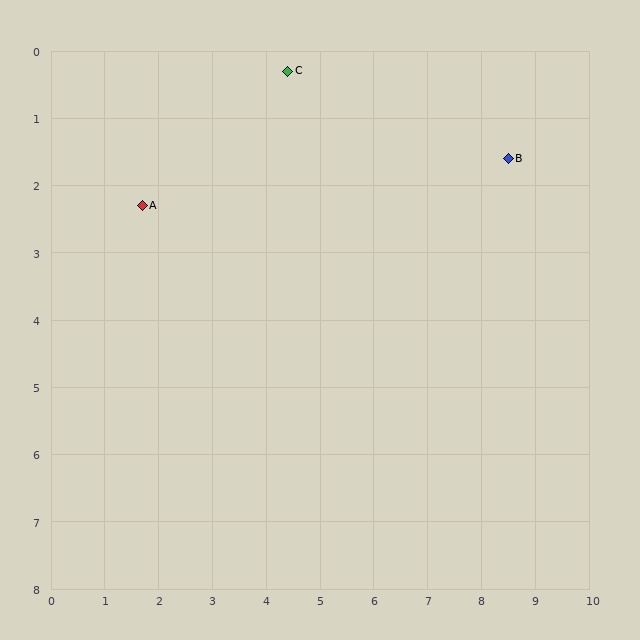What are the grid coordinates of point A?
Point A is at approximately (1.7, 2.3).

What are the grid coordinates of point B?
Point B is at approximately (8.5, 1.6).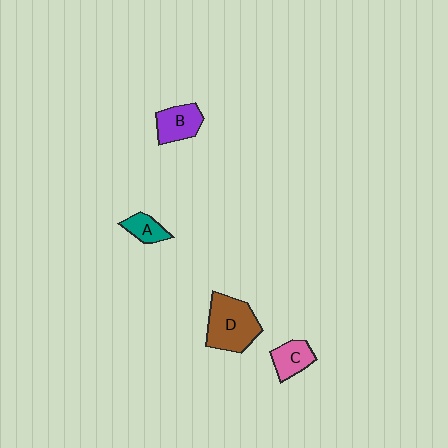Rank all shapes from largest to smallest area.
From largest to smallest: D (brown), B (purple), C (pink), A (teal).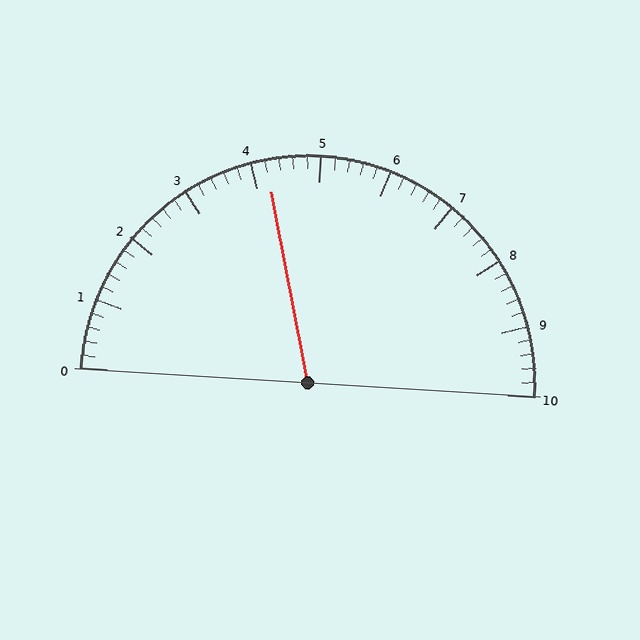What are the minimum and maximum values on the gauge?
The gauge ranges from 0 to 10.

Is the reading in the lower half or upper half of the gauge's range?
The reading is in the lower half of the range (0 to 10).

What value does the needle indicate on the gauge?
The needle indicates approximately 4.2.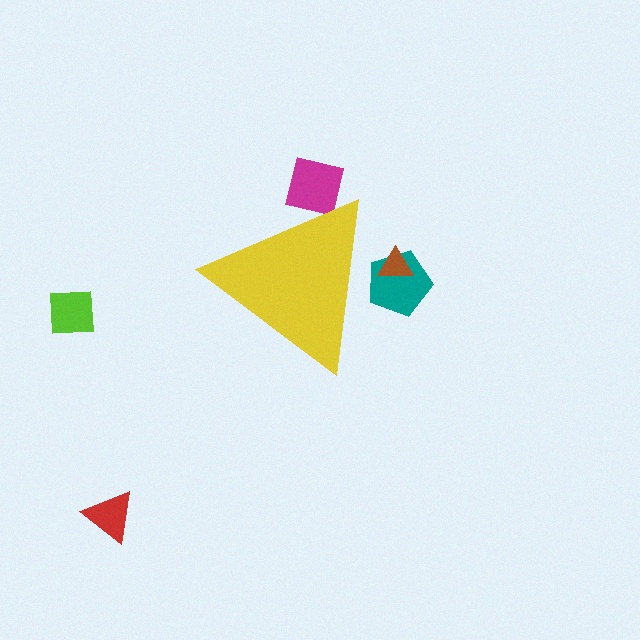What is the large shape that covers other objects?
A yellow triangle.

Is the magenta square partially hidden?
Yes, the magenta square is partially hidden behind the yellow triangle.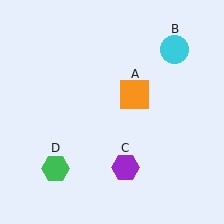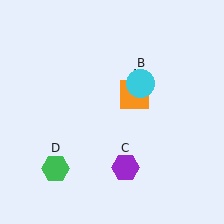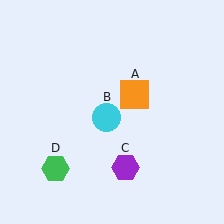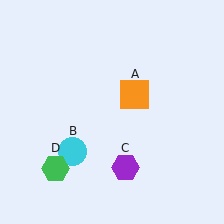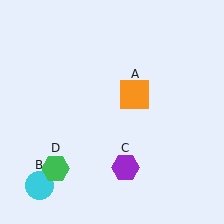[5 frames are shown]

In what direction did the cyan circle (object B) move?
The cyan circle (object B) moved down and to the left.